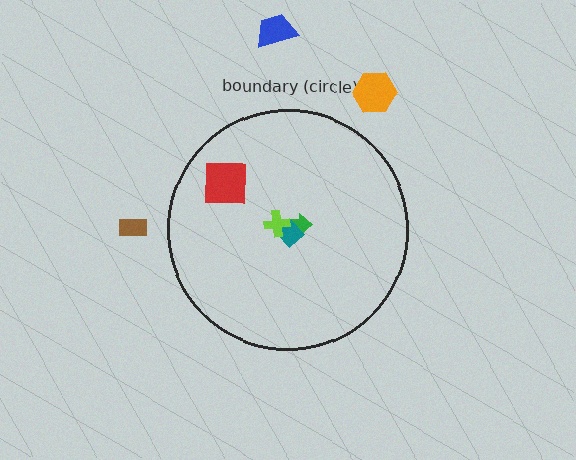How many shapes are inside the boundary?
4 inside, 3 outside.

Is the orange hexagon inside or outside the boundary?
Outside.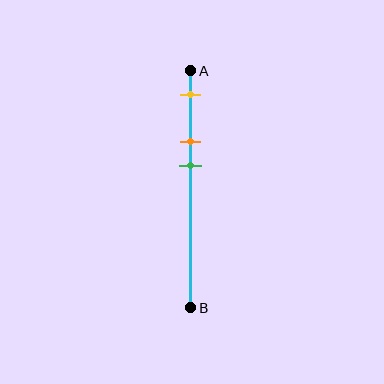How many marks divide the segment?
There are 3 marks dividing the segment.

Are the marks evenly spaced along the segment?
Yes, the marks are approximately evenly spaced.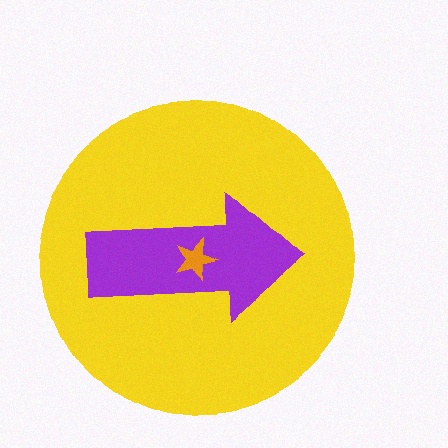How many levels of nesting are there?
3.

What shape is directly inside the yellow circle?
The purple arrow.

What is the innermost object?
The orange star.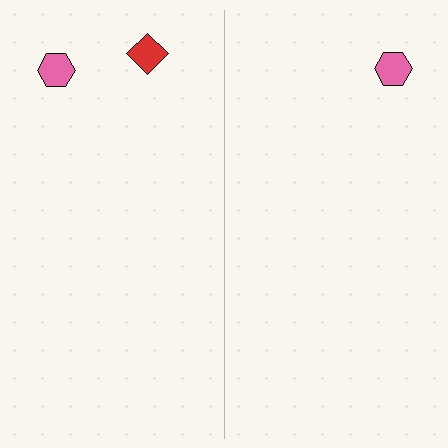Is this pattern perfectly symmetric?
No, the pattern is not perfectly symmetric. A red diamond is missing from the right side.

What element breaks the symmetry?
A red diamond is missing from the right side.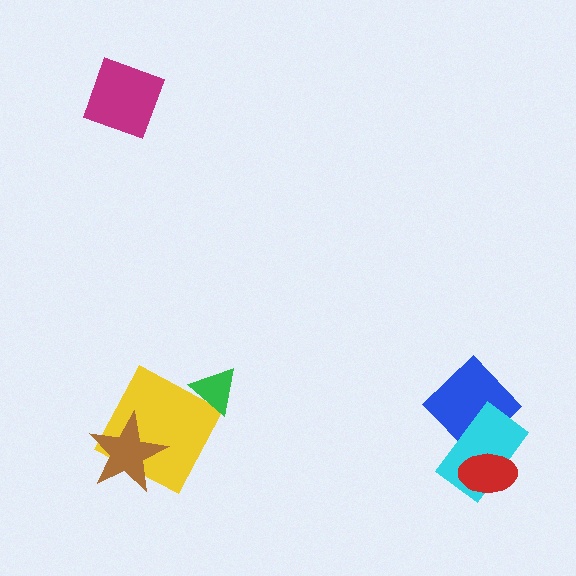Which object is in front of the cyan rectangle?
The red ellipse is in front of the cyan rectangle.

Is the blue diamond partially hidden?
Yes, it is partially covered by another shape.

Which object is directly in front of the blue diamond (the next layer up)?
The cyan rectangle is directly in front of the blue diamond.